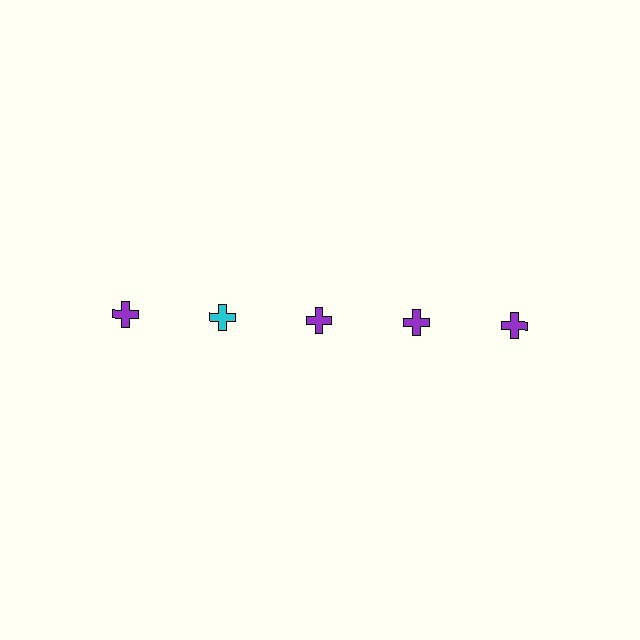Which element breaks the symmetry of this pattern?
The cyan cross in the top row, second from left column breaks the symmetry. All other shapes are purple crosses.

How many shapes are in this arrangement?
There are 5 shapes arranged in a grid pattern.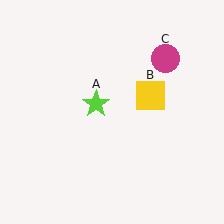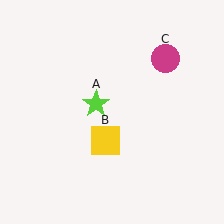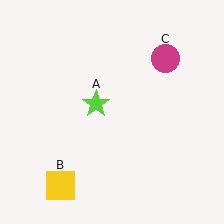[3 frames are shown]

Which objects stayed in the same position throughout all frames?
Lime star (object A) and magenta circle (object C) remained stationary.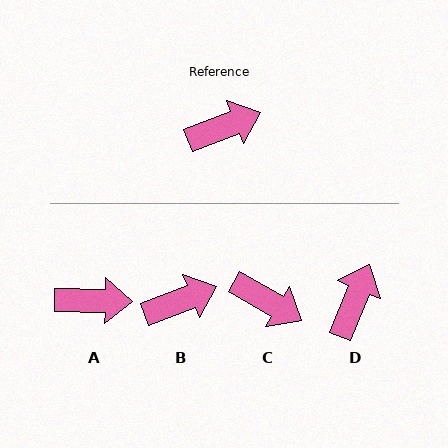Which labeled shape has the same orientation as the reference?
B.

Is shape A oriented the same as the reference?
No, it is off by about 22 degrees.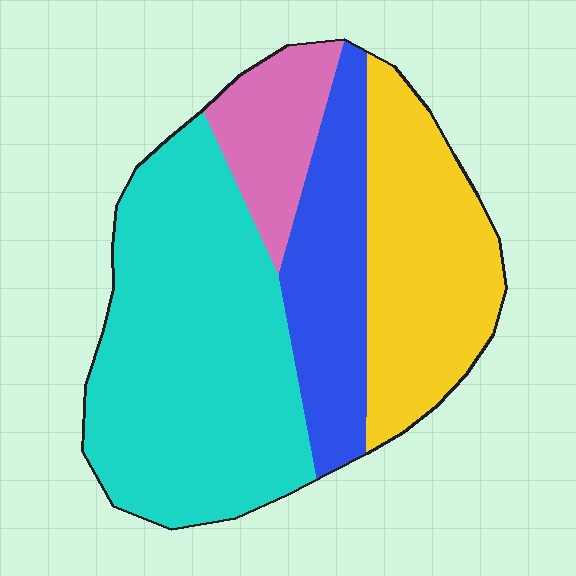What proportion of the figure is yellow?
Yellow covers around 25% of the figure.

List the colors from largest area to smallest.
From largest to smallest: cyan, yellow, blue, pink.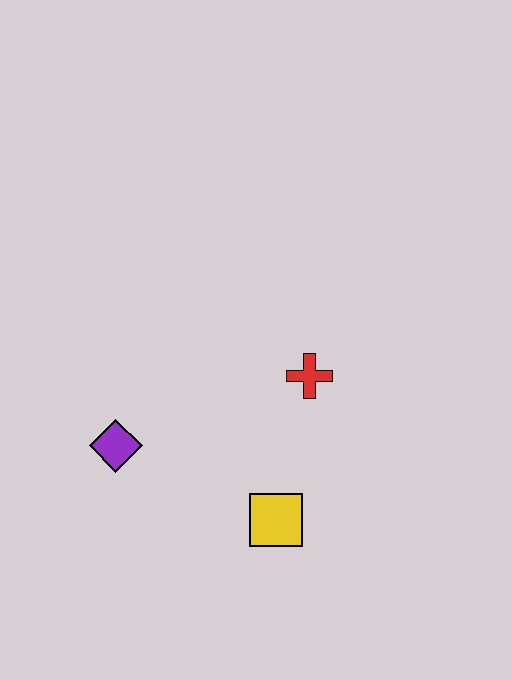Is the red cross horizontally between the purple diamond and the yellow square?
No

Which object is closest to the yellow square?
The red cross is closest to the yellow square.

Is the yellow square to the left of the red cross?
Yes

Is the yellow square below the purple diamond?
Yes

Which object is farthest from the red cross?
The purple diamond is farthest from the red cross.